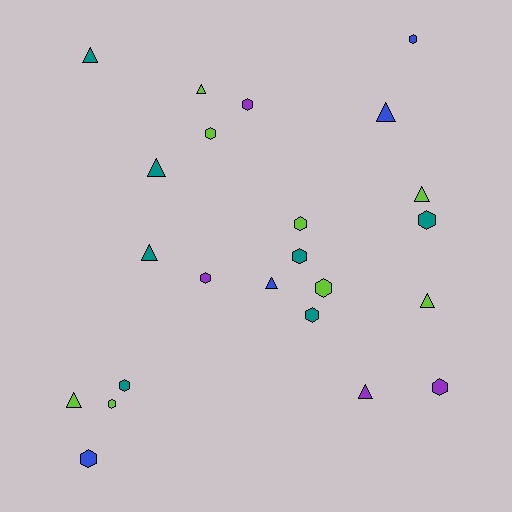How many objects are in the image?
There are 23 objects.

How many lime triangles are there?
There are 4 lime triangles.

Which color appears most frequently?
Lime, with 8 objects.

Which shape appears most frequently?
Hexagon, with 13 objects.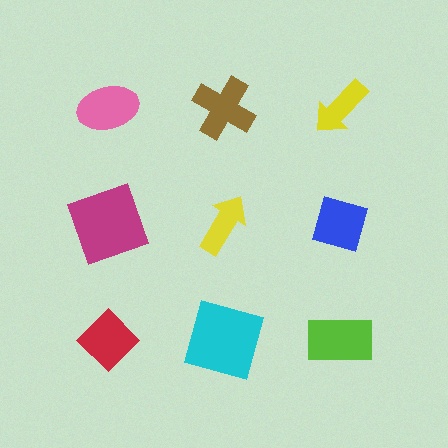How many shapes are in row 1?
3 shapes.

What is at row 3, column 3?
A lime rectangle.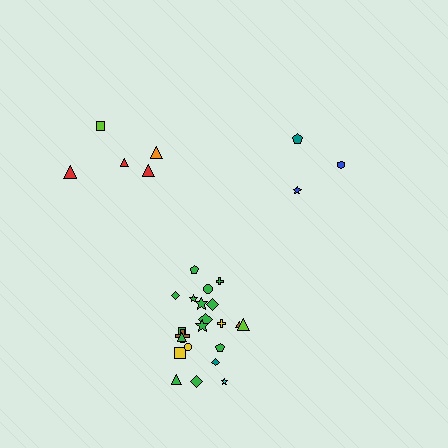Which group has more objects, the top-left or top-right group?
The top-left group.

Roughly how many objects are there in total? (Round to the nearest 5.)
Roughly 30 objects in total.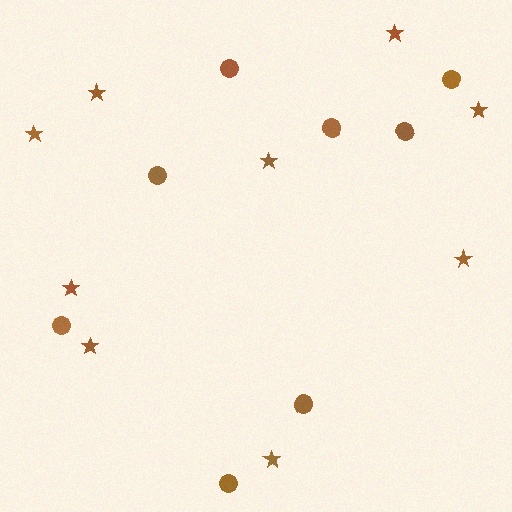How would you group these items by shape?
There are 2 groups: one group of circles (8) and one group of stars (9).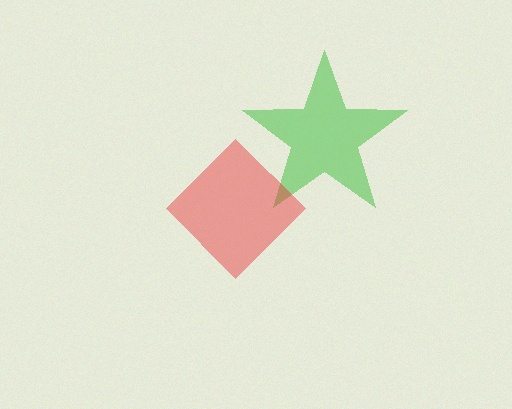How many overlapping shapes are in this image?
There are 2 overlapping shapes in the image.